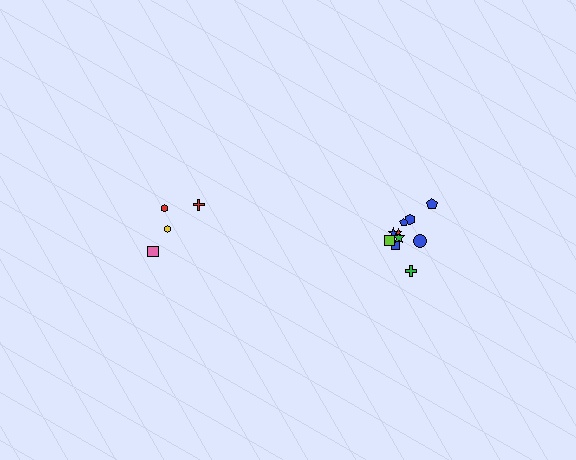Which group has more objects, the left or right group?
The right group.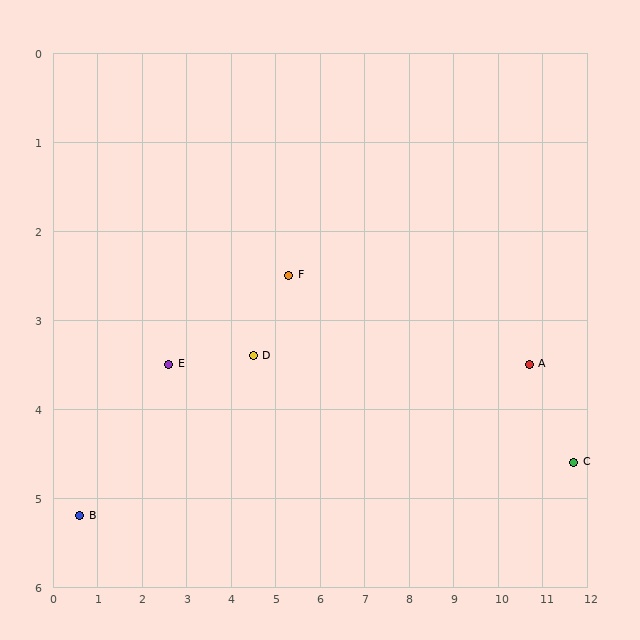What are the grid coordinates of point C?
Point C is at approximately (11.7, 4.6).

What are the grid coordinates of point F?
Point F is at approximately (5.3, 2.5).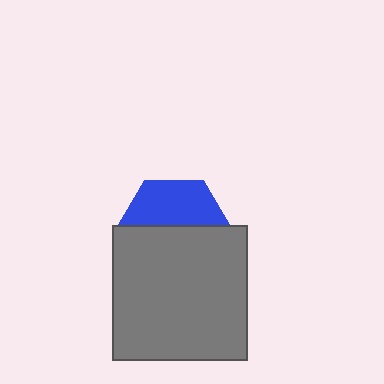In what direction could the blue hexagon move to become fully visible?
The blue hexagon could move up. That would shift it out from behind the gray square entirely.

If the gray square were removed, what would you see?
You would see the complete blue hexagon.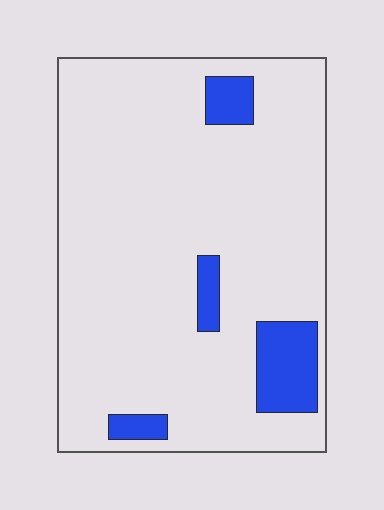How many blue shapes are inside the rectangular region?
4.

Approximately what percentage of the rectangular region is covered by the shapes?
Approximately 10%.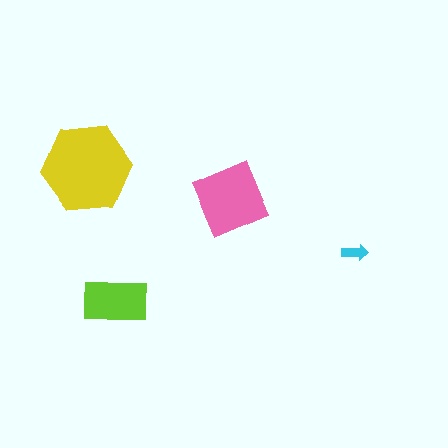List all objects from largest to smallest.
The yellow hexagon, the pink square, the lime rectangle, the cyan arrow.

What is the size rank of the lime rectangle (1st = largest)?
3rd.